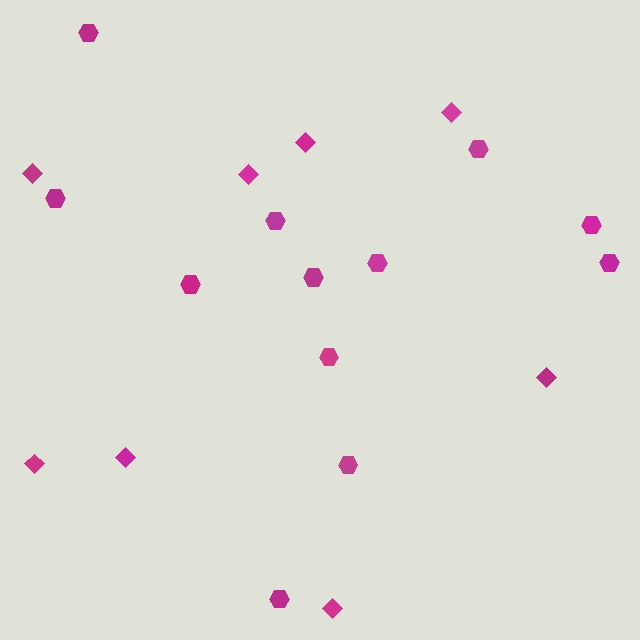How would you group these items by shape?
There are 2 groups: one group of diamonds (8) and one group of hexagons (12).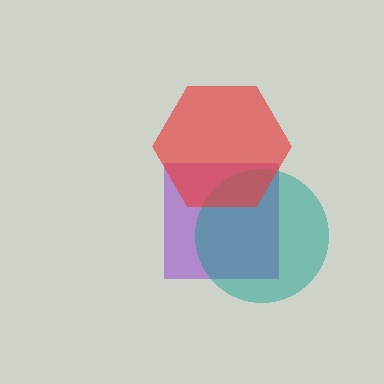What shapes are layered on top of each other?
The layered shapes are: a purple square, a teal circle, a red hexagon.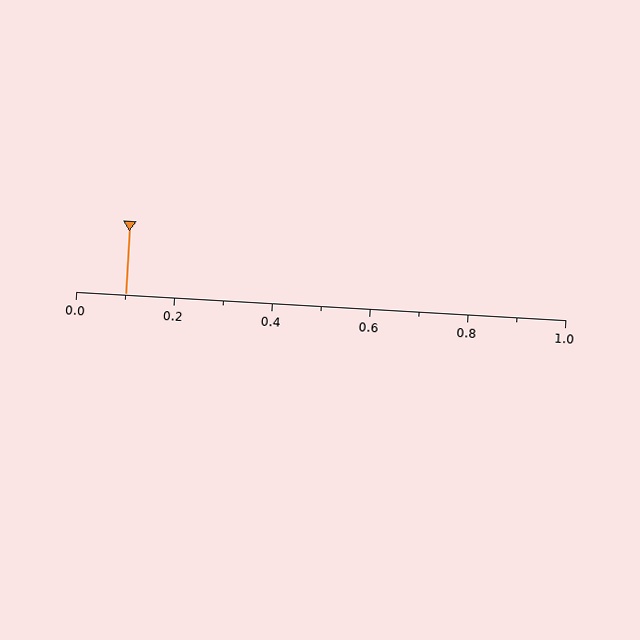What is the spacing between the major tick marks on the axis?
The major ticks are spaced 0.2 apart.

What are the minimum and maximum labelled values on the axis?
The axis runs from 0.0 to 1.0.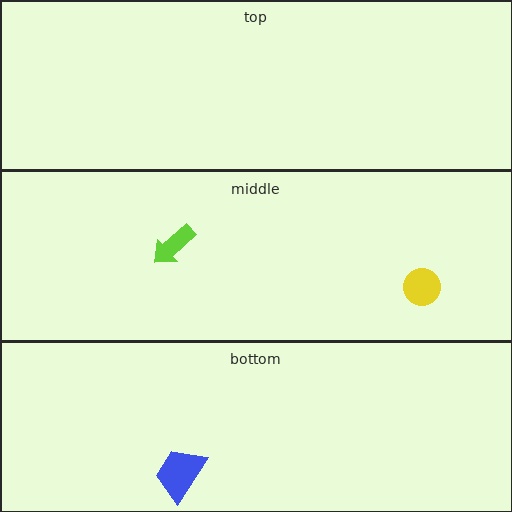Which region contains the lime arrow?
The middle region.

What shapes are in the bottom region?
The blue trapezoid.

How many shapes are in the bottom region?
1.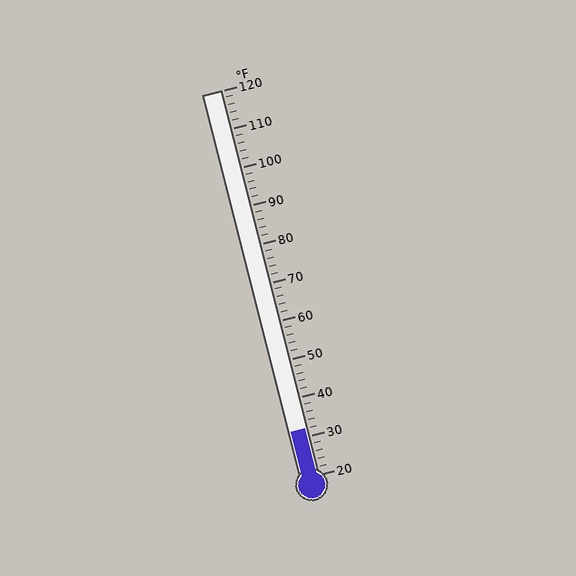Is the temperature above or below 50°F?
The temperature is below 50°F.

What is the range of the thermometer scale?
The thermometer scale ranges from 20°F to 120°F.